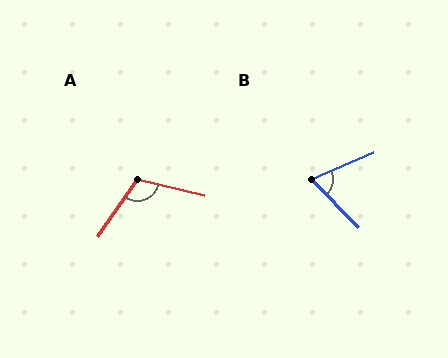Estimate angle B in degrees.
Approximately 69 degrees.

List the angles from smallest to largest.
B (69°), A (111°).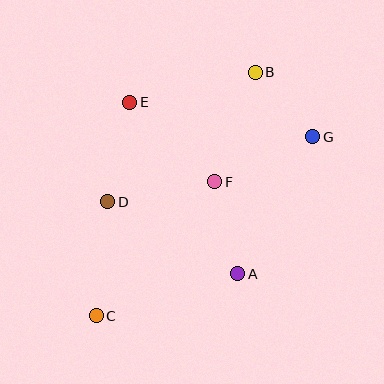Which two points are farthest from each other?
Points B and C are farthest from each other.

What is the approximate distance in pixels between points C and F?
The distance between C and F is approximately 179 pixels.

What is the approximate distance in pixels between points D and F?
The distance between D and F is approximately 109 pixels.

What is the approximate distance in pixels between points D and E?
The distance between D and E is approximately 102 pixels.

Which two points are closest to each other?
Points B and G are closest to each other.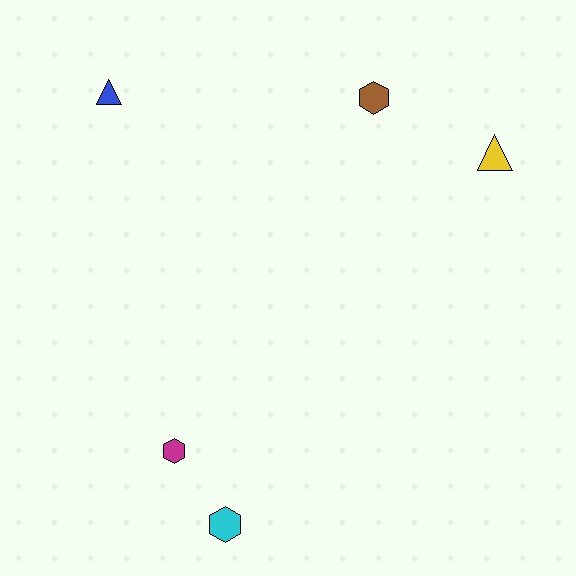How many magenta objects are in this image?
There is 1 magenta object.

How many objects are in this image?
There are 5 objects.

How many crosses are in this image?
There are no crosses.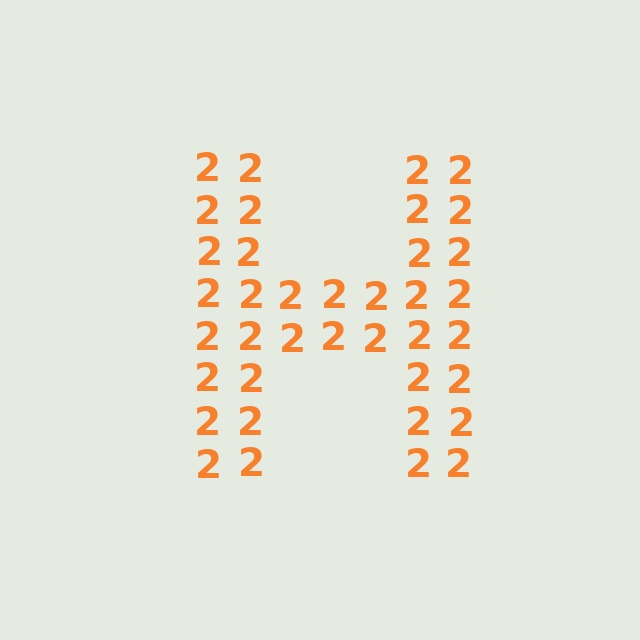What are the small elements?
The small elements are digit 2's.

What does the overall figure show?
The overall figure shows the letter H.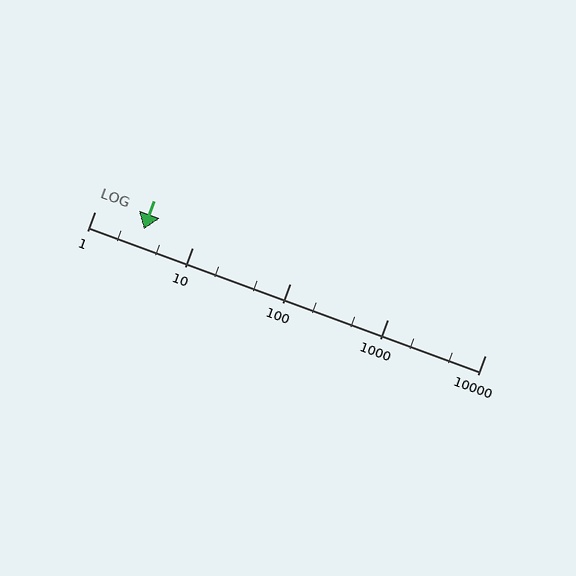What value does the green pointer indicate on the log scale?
The pointer indicates approximately 3.2.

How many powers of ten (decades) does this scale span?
The scale spans 4 decades, from 1 to 10000.